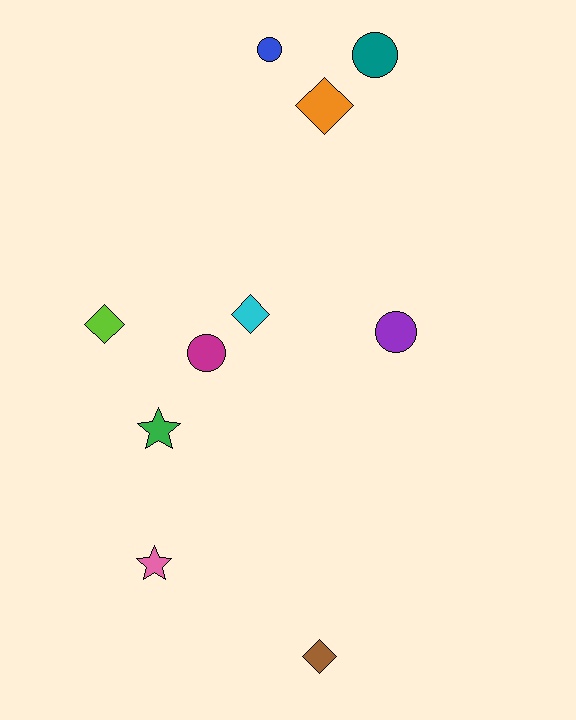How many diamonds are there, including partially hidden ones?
There are 4 diamonds.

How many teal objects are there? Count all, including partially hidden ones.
There is 1 teal object.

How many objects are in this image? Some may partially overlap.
There are 10 objects.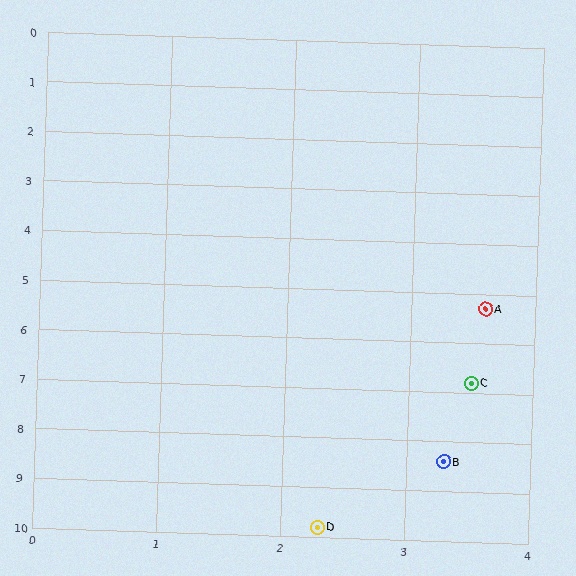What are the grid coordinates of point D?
Point D is at approximately (2.3, 9.8).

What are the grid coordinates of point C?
Point C is at approximately (3.5, 6.8).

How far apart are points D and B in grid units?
Points D and B are about 1.7 grid units apart.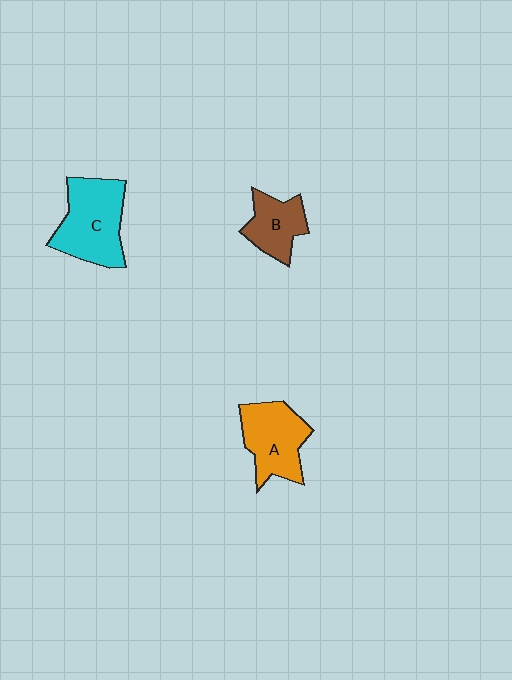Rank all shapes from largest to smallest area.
From largest to smallest: C (cyan), A (orange), B (brown).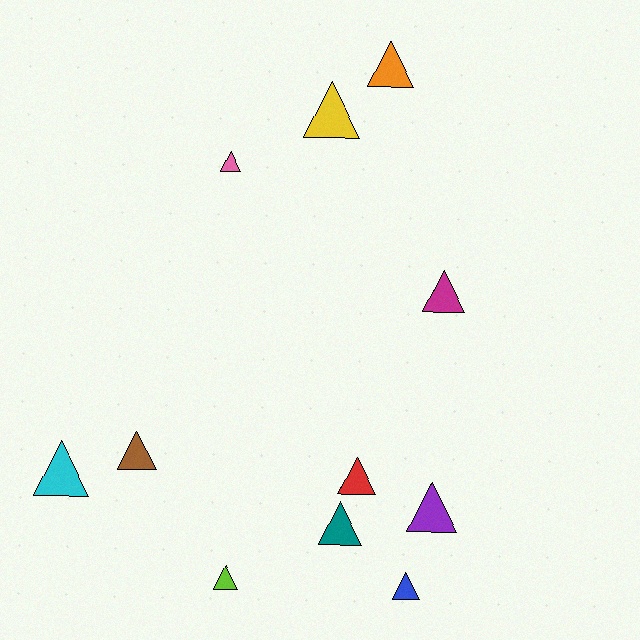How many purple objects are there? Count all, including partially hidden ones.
There is 1 purple object.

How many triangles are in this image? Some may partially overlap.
There are 11 triangles.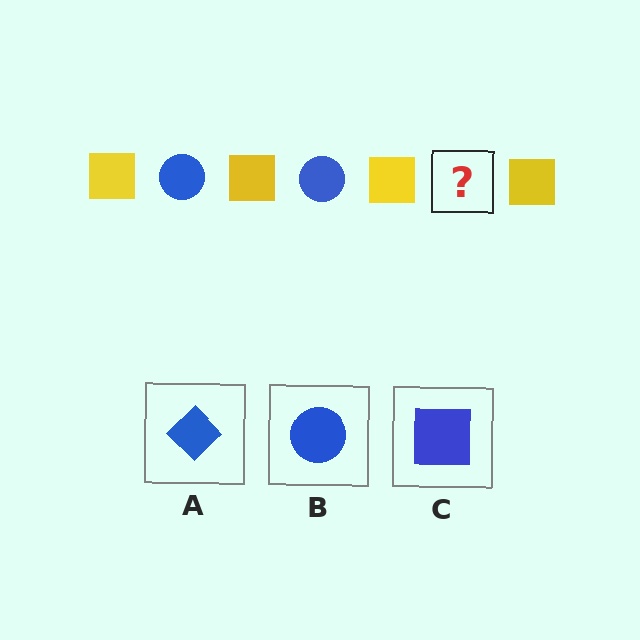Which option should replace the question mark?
Option B.